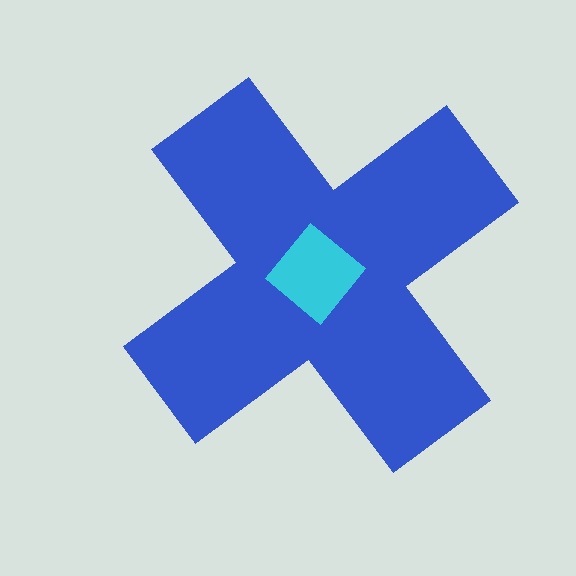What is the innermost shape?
The cyan diamond.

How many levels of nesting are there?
2.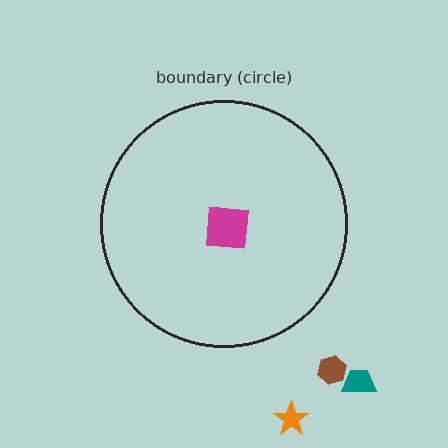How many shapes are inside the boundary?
1 inside, 3 outside.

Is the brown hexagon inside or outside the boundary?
Outside.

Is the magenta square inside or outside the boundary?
Inside.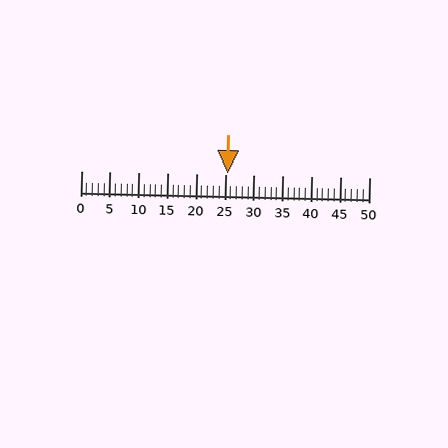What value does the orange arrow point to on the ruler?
The orange arrow points to approximately 26.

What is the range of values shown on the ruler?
The ruler shows values from 0 to 50.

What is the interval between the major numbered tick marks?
The major tick marks are spaced 5 units apart.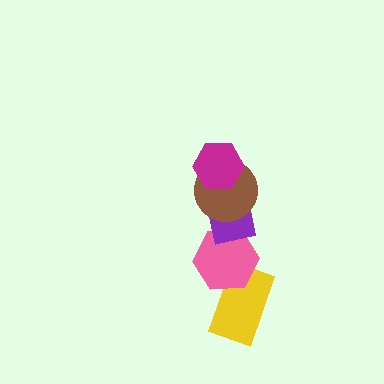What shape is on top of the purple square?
The brown circle is on top of the purple square.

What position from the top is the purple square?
The purple square is 3rd from the top.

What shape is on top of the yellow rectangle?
The pink hexagon is on top of the yellow rectangle.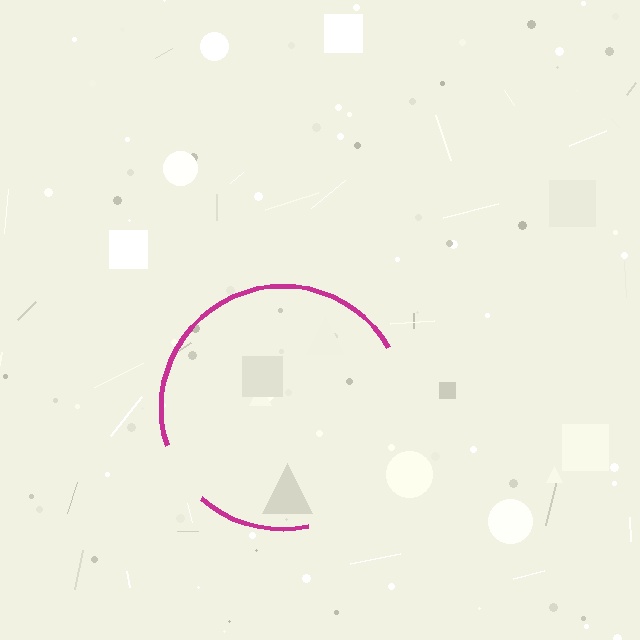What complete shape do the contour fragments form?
The contour fragments form a circle.